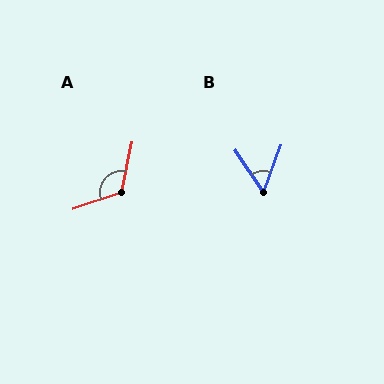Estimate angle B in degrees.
Approximately 54 degrees.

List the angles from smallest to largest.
B (54°), A (120°).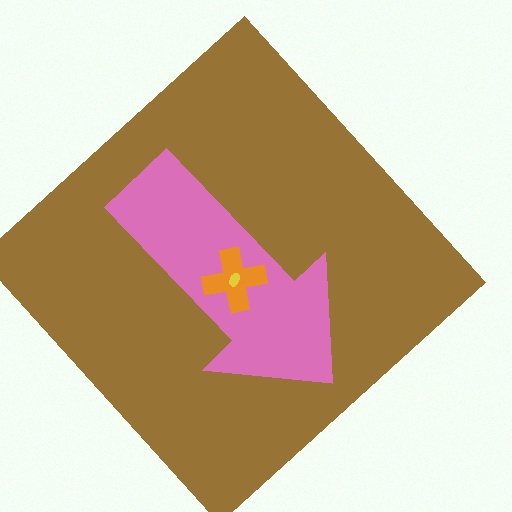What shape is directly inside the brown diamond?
The pink arrow.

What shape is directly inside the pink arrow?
The orange cross.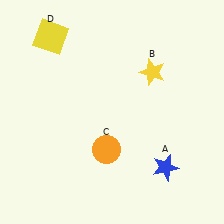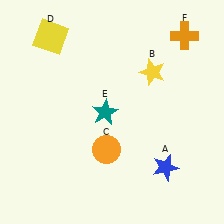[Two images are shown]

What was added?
A teal star (E), an orange cross (F) were added in Image 2.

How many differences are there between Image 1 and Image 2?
There are 2 differences between the two images.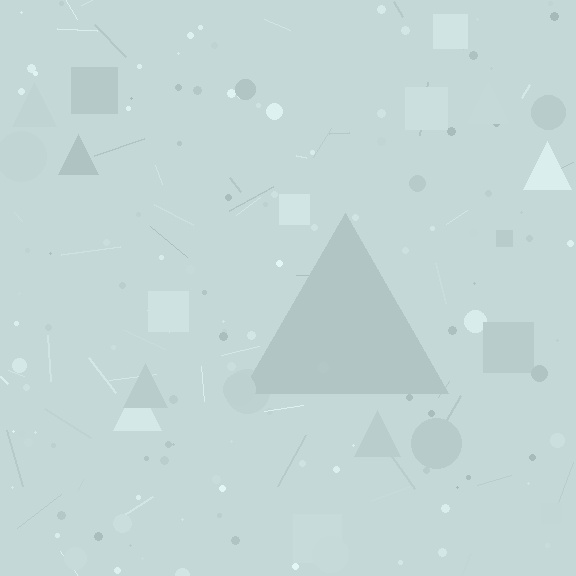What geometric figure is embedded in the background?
A triangle is embedded in the background.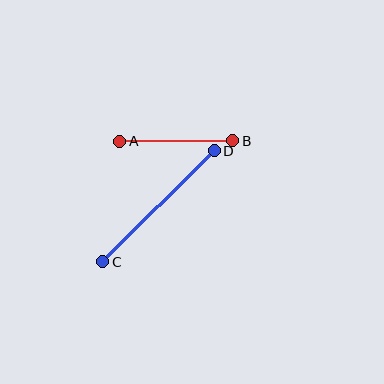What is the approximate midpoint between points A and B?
The midpoint is at approximately (176, 141) pixels.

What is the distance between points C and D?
The distance is approximately 157 pixels.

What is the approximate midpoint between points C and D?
The midpoint is at approximately (159, 206) pixels.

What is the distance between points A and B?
The distance is approximately 113 pixels.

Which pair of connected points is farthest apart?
Points C and D are farthest apart.